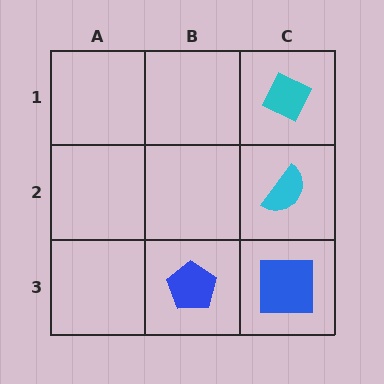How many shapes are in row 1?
1 shape.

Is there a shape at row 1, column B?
No, that cell is empty.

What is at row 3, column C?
A blue square.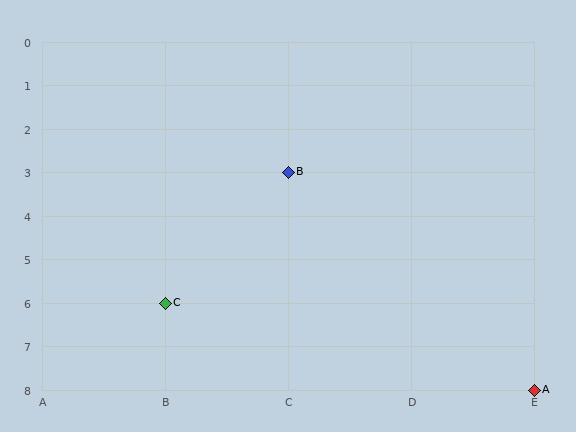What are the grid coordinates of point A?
Point A is at grid coordinates (E, 8).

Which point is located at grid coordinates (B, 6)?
Point C is at (B, 6).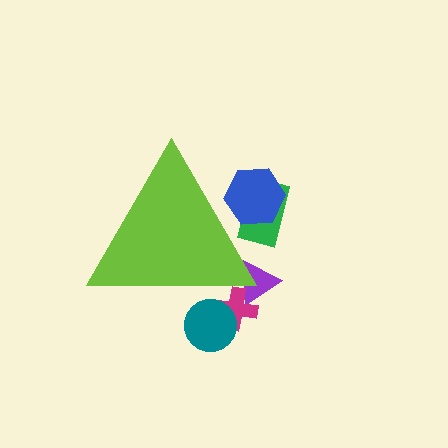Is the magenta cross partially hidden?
Yes, the magenta cross is partially hidden behind the lime triangle.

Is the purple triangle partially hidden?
Yes, the purple triangle is partially hidden behind the lime triangle.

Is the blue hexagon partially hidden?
Yes, the blue hexagon is partially hidden behind the lime triangle.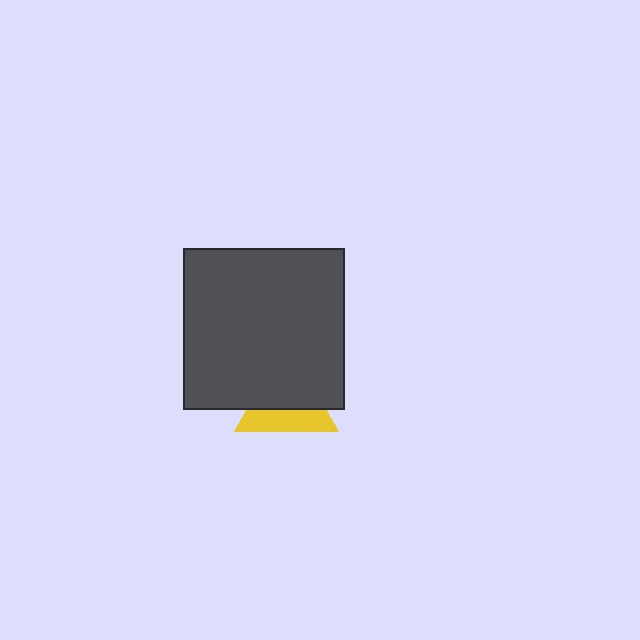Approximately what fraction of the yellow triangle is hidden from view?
Roughly 58% of the yellow triangle is hidden behind the dark gray square.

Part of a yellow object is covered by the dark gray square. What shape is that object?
It is a triangle.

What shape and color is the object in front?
The object in front is a dark gray square.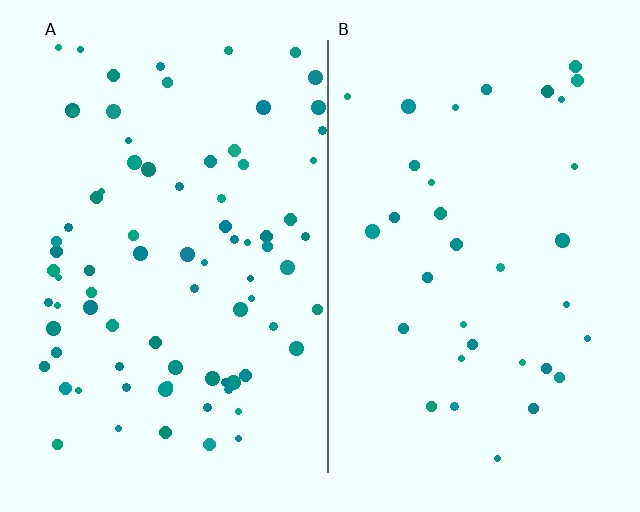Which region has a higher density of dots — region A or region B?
A (the left).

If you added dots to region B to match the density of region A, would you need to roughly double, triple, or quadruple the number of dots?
Approximately double.